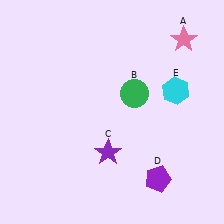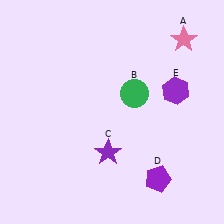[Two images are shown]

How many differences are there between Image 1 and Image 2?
There is 1 difference between the two images.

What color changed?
The hexagon (E) changed from cyan in Image 1 to purple in Image 2.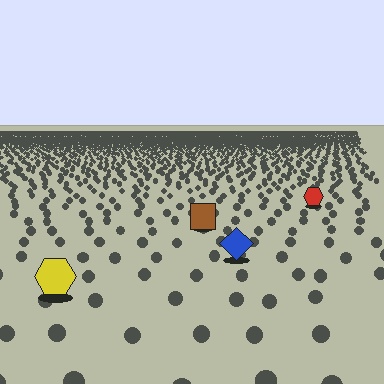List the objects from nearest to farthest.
From nearest to farthest: the yellow hexagon, the blue diamond, the brown square, the red hexagon.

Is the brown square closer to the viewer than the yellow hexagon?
No. The yellow hexagon is closer — you can tell from the texture gradient: the ground texture is coarser near it.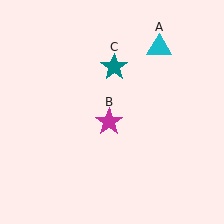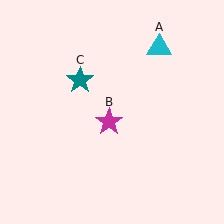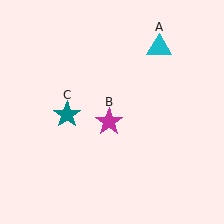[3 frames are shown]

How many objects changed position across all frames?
1 object changed position: teal star (object C).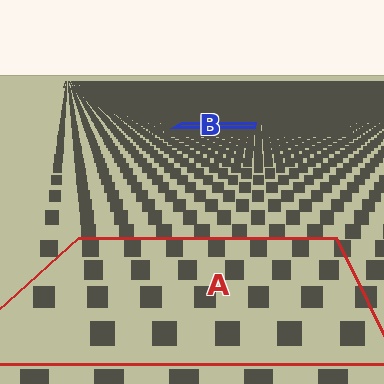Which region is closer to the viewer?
Region A is closer. The texture elements there are larger and more spread out.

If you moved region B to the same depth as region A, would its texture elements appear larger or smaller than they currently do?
They would appear larger. At a closer depth, the same texture elements are projected at a bigger on-screen size.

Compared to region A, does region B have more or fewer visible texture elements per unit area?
Region B has more texture elements per unit area — they are packed more densely because it is farther away.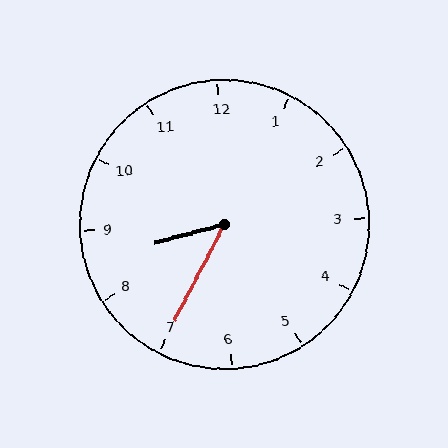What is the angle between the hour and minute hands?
Approximately 48 degrees.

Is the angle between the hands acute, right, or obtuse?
It is acute.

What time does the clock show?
8:35.